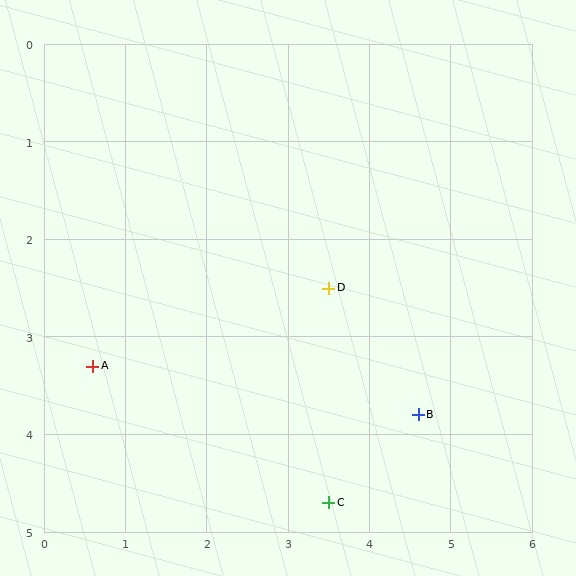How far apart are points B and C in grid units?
Points B and C are about 1.4 grid units apart.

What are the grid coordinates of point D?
Point D is at approximately (3.5, 2.5).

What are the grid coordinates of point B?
Point B is at approximately (4.6, 3.8).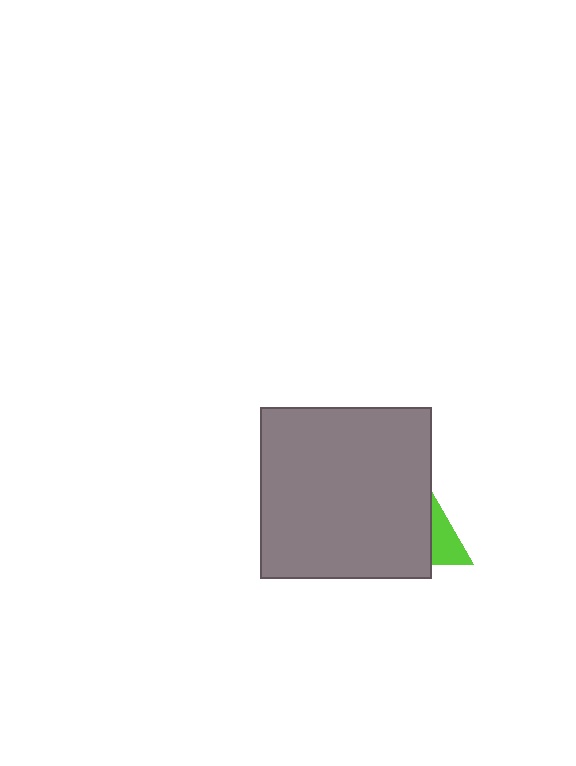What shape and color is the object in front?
The object in front is a gray square.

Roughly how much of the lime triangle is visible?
A small part of it is visible (roughly 36%).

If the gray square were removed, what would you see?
You would see the complete lime triangle.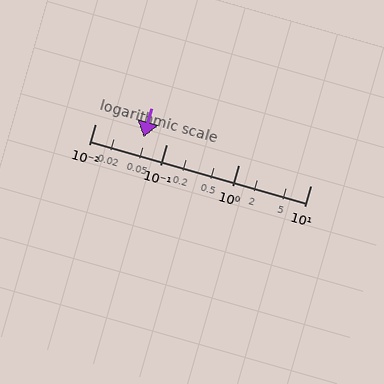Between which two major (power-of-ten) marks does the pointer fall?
The pointer is between 0.01 and 0.1.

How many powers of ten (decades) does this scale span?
The scale spans 3 decades, from 0.01 to 10.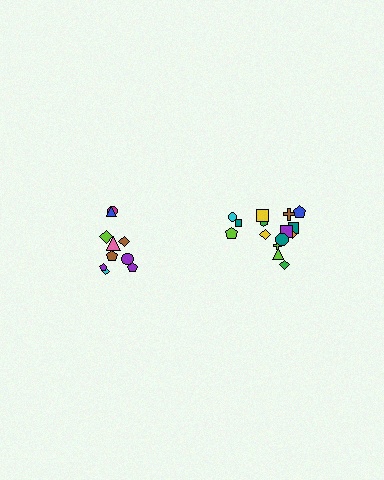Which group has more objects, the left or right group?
The right group.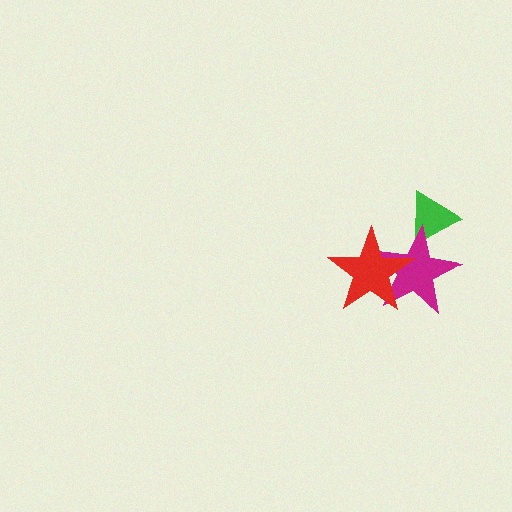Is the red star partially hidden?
No, no other shape covers it.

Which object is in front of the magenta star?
The red star is in front of the magenta star.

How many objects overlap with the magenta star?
2 objects overlap with the magenta star.